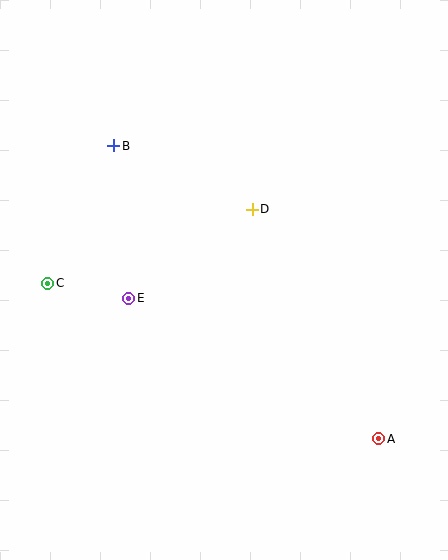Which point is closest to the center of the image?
Point D at (252, 209) is closest to the center.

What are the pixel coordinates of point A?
Point A is at (379, 439).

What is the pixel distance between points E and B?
The distance between E and B is 153 pixels.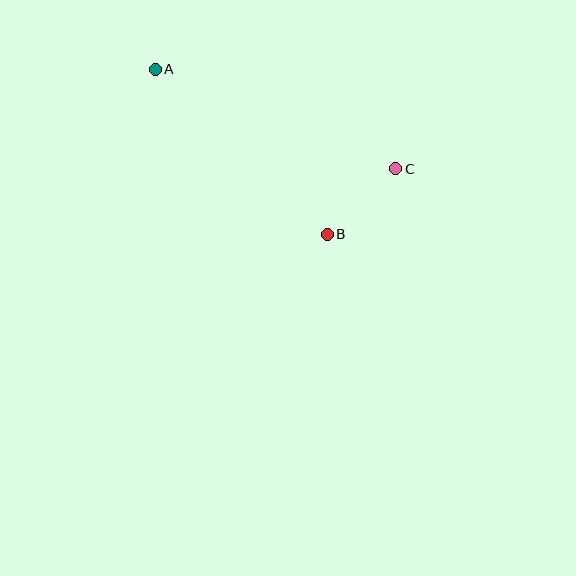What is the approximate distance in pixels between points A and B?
The distance between A and B is approximately 239 pixels.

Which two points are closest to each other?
Points B and C are closest to each other.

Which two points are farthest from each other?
Points A and C are farthest from each other.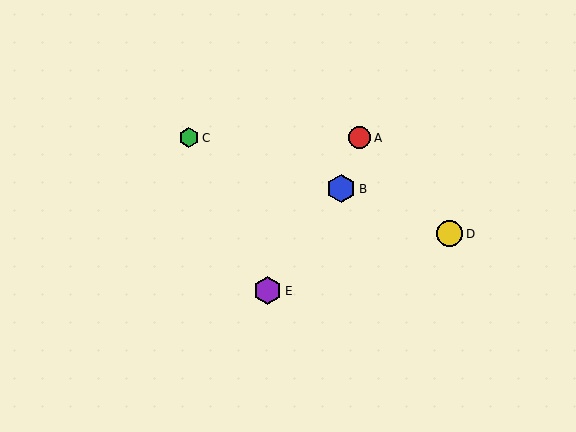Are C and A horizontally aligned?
Yes, both are at y≈138.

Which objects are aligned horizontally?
Objects A, C are aligned horizontally.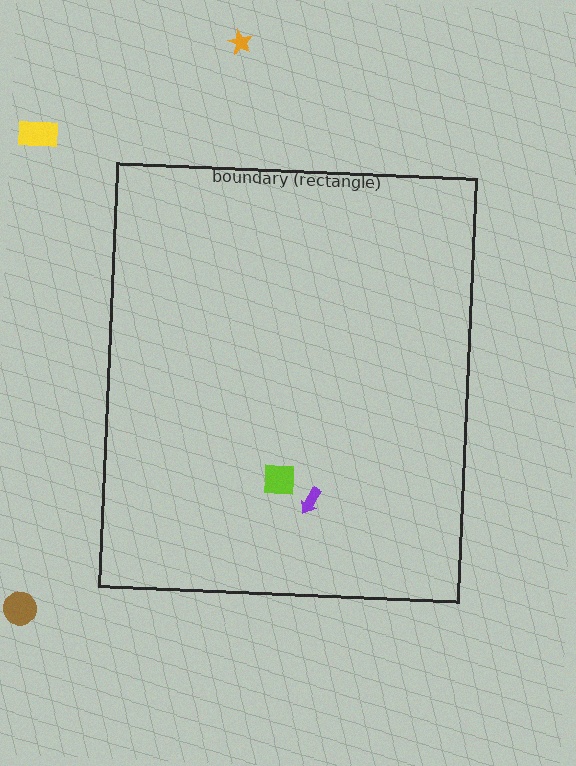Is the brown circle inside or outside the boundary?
Outside.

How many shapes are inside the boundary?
2 inside, 3 outside.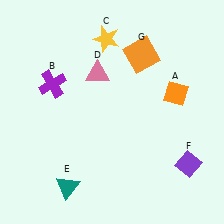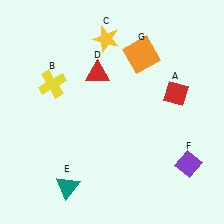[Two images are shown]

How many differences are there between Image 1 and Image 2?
There are 3 differences between the two images.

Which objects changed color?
A changed from orange to red. B changed from purple to yellow. D changed from pink to red.